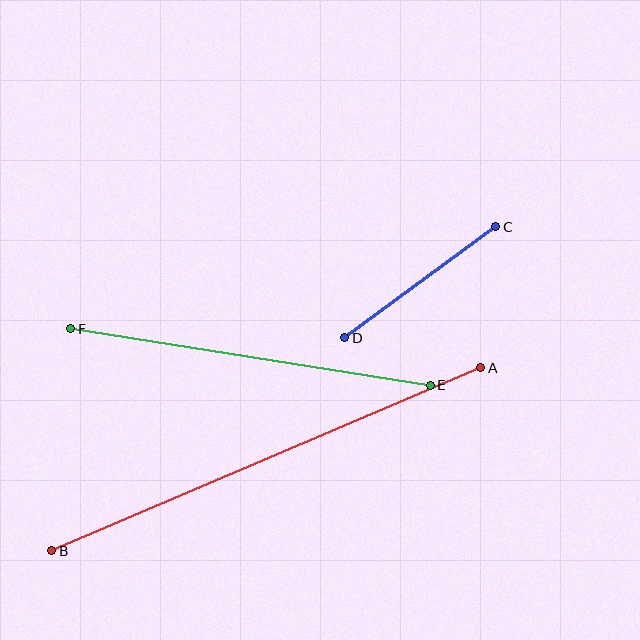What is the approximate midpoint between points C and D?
The midpoint is at approximately (420, 282) pixels.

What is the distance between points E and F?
The distance is approximately 364 pixels.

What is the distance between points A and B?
The distance is approximately 467 pixels.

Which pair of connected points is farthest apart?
Points A and B are farthest apart.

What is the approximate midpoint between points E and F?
The midpoint is at approximately (250, 357) pixels.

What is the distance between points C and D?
The distance is approximately 187 pixels.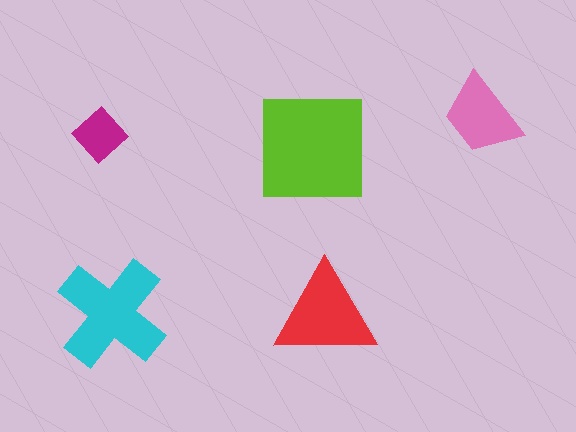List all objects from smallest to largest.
The magenta diamond, the pink trapezoid, the red triangle, the cyan cross, the lime square.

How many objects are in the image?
There are 5 objects in the image.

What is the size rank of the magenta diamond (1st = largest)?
5th.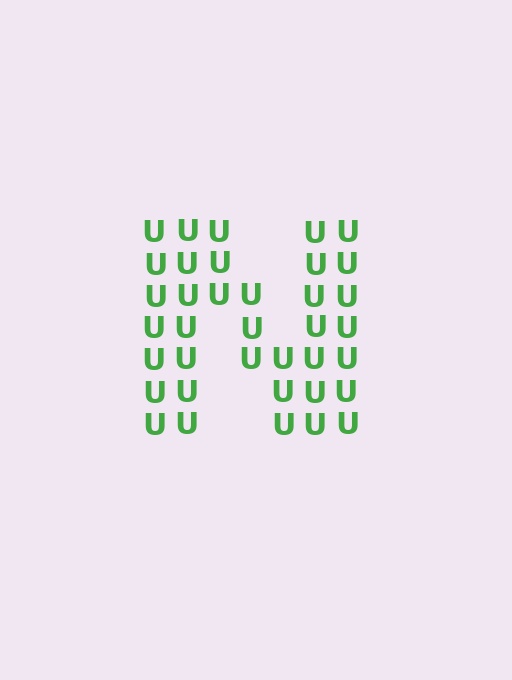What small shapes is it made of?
It is made of small letter U's.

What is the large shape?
The large shape is the letter N.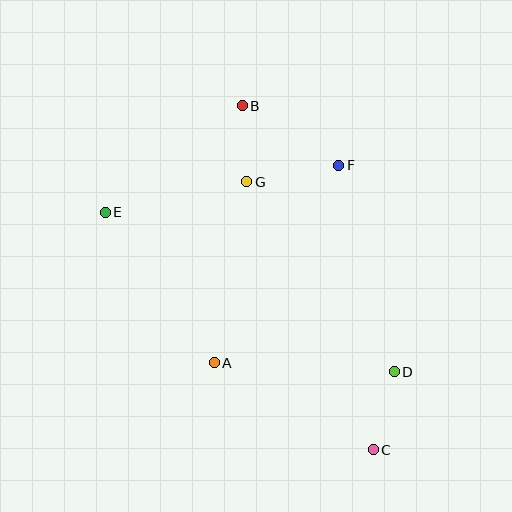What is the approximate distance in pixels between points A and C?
The distance between A and C is approximately 181 pixels.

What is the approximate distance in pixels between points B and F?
The distance between B and F is approximately 113 pixels.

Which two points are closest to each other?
Points B and G are closest to each other.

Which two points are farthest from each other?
Points B and C are farthest from each other.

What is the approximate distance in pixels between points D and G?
The distance between D and G is approximately 240 pixels.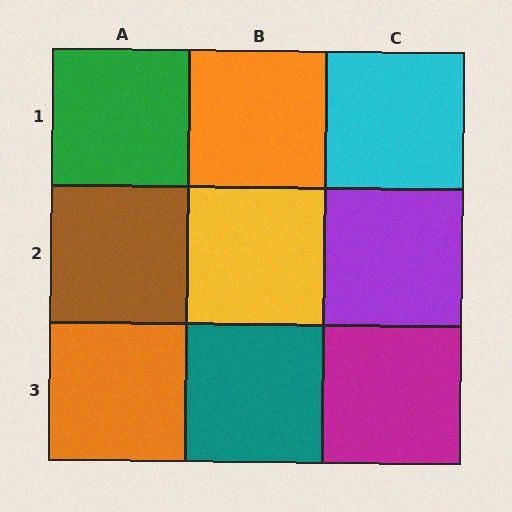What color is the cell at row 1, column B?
Orange.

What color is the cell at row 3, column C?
Magenta.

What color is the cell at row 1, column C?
Cyan.